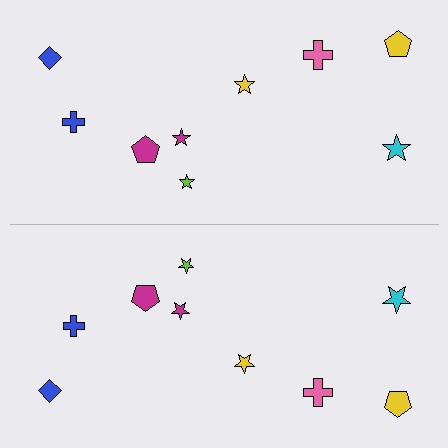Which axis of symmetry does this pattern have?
The pattern has a horizontal axis of symmetry running through the center of the image.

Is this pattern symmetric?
Yes, this pattern has bilateral (reflection) symmetry.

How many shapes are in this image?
There are 18 shapes in this image.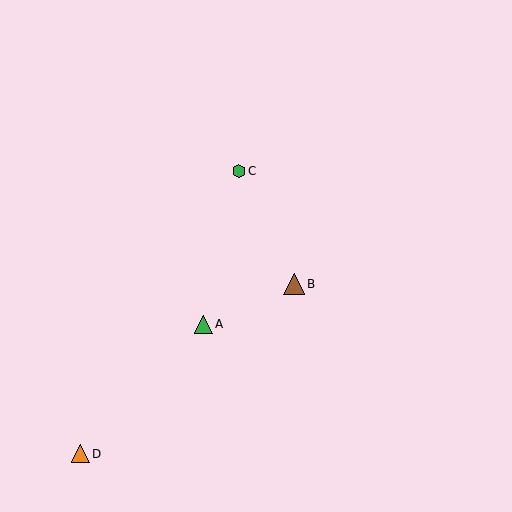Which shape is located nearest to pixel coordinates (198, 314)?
The green triangle (labeled A) at (204, 324) is nearest to that location.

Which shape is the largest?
The brown triangle (labeled B) is the largest.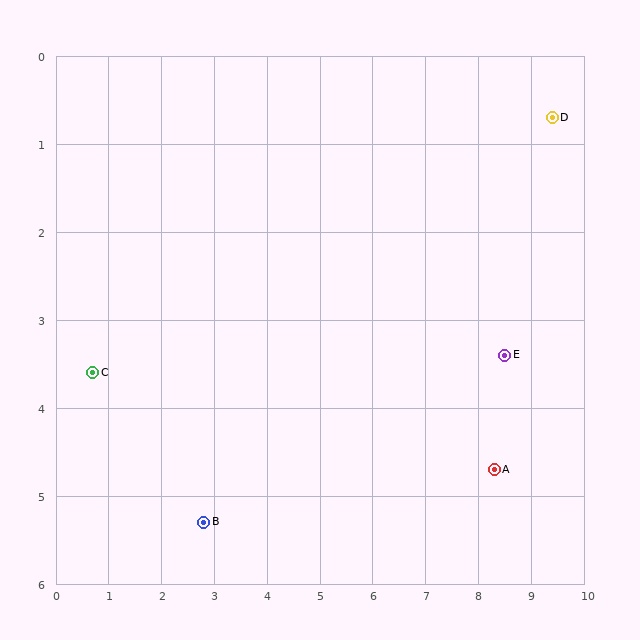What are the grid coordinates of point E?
Point E is at approximately (8.5, 3.4).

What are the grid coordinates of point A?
Point A is at approximately (8.3, 4.7).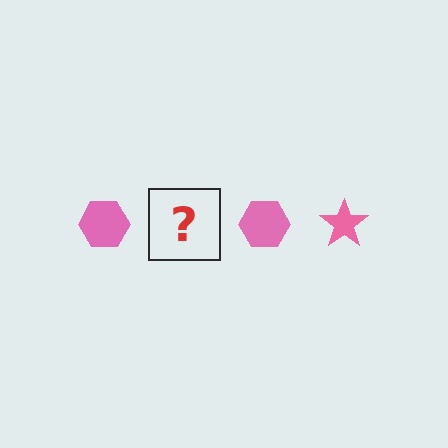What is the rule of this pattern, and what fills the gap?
The rule is that the pattern cycles through hexagon, star shapes in pink. The gap should be filled with a pink star.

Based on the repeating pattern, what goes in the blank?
The blank should be a pink star.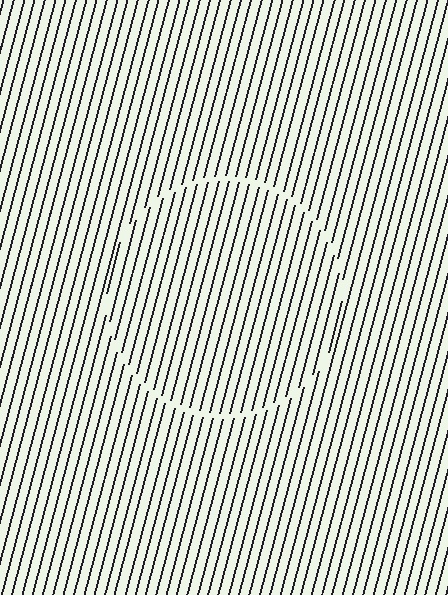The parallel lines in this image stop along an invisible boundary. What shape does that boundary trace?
An illusory circle. The interior of the shape contains the same grating, shifted by half a period — the contour is defined by the phase discontinuity where line-ends from the inner and outer gratings abut.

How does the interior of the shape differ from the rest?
The interior of the shape contains the same grating, shifted by half a period — the contour is defined by the phase discontinuity where line-ends from the inner and outer gratings abut.